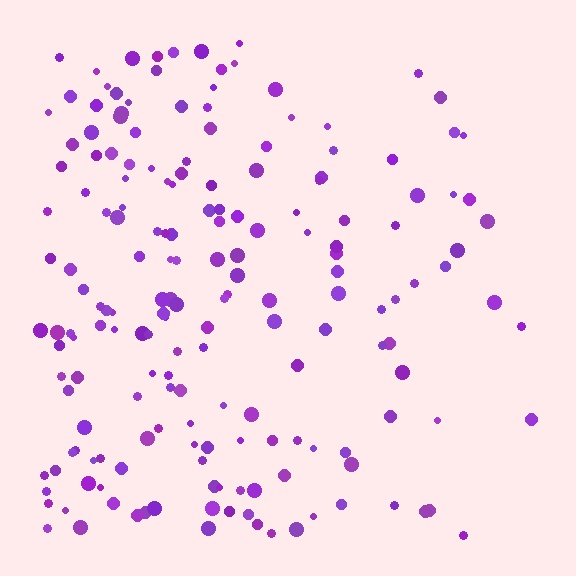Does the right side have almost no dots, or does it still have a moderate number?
Still a moderate number, just noticeably fewer than the left.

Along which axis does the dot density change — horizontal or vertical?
Horizontal.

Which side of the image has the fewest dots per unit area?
The right.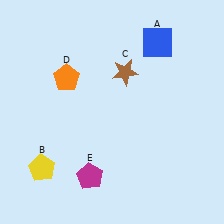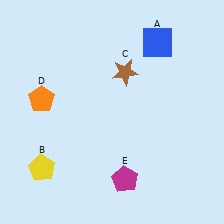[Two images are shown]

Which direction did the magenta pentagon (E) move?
The magenta pentagon (E) moved right.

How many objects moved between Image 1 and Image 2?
2 objects moved between the two images.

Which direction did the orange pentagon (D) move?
The orange pentagon (D) moved left.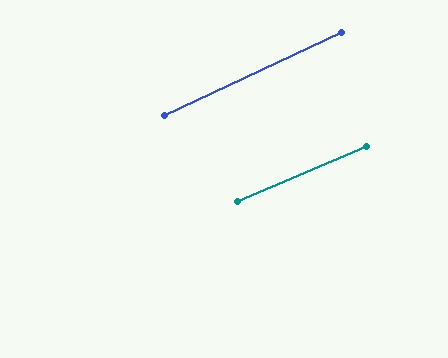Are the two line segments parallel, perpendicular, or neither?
Parallel — their directions differ by only 1.9°.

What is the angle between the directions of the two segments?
Approximately 2 degrees.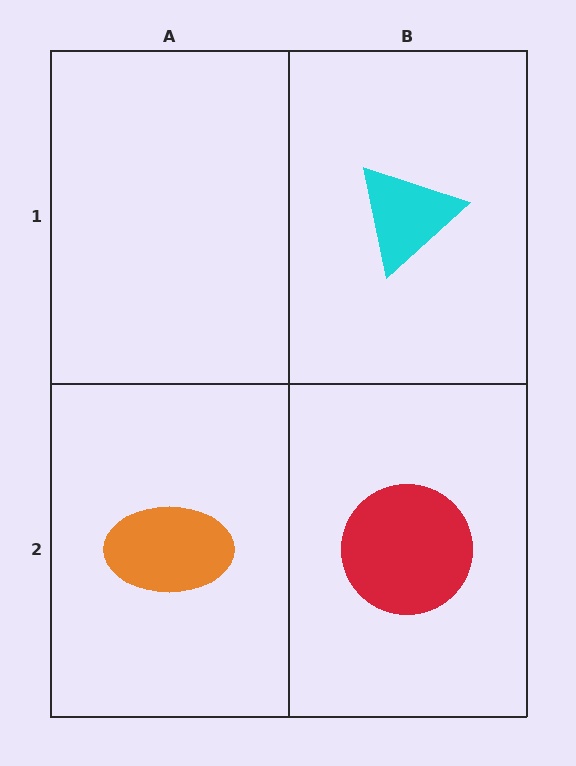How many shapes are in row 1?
1 shape.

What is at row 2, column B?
A red circle.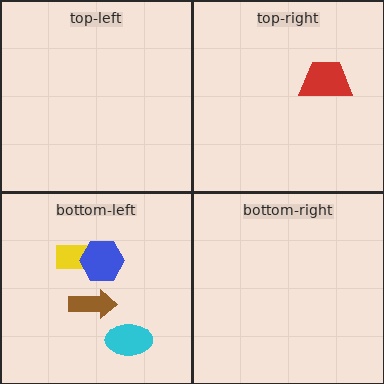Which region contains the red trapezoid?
The top-right region.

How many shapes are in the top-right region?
1.